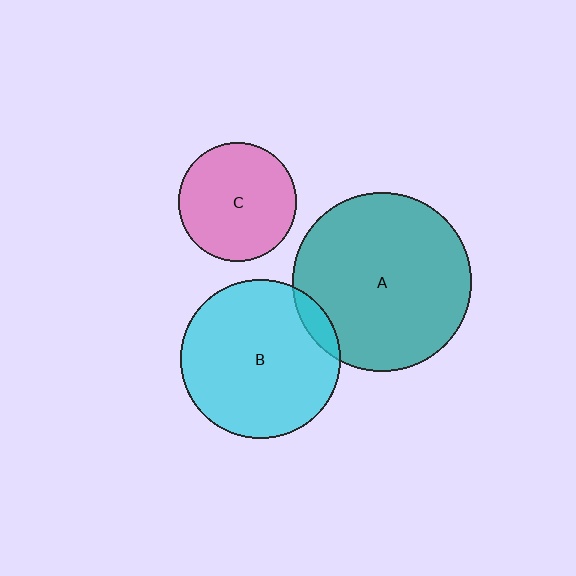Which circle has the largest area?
Circle A (teal).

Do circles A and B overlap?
Yes.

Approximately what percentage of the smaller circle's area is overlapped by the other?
Approximately 10%.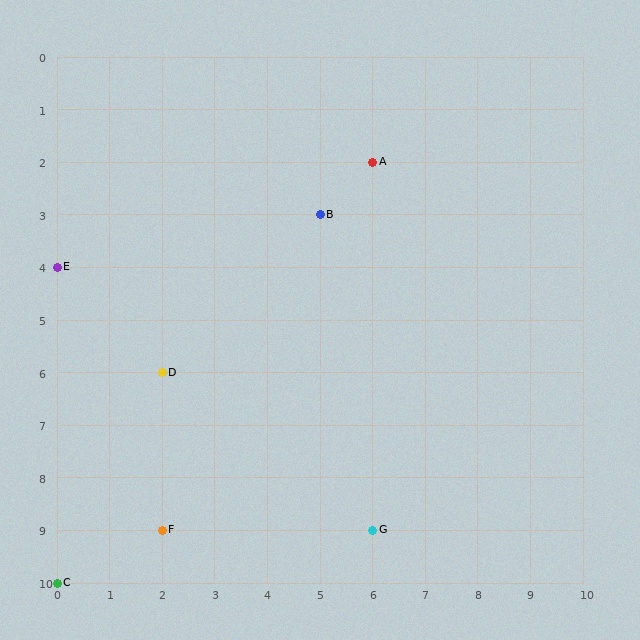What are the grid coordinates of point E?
Point E is at grid coordinates (0, 4).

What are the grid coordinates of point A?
Point A is at grid coordinates (6, 2).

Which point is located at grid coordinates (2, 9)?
Point F is at (2, 9).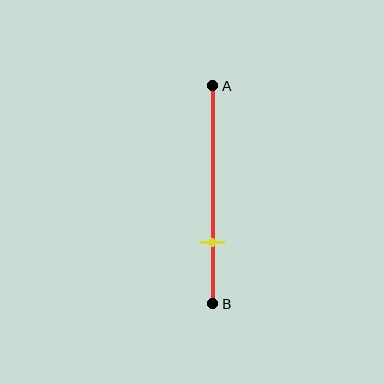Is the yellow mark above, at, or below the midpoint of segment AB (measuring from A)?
The yellow mark is below the midpoint of segment AB.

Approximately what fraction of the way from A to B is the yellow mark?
The yellow mark is approximately 70% of the way from A to B.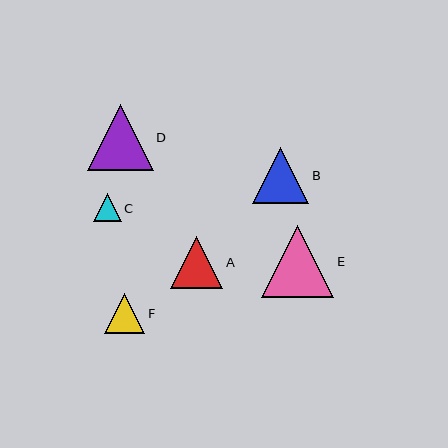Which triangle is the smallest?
Triangle C is the smallest with a size of approximately 28 pixels.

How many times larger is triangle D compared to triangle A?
Triangle D is approximately 1.3 times the size of triangle A.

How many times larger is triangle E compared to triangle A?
Triangle E is approximately 1.4 times the size of triangle A.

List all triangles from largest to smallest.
From largest to smallest: E, D, B, A, F, C.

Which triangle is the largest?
Triangle E is the largest with a size of approximately 72 pixels.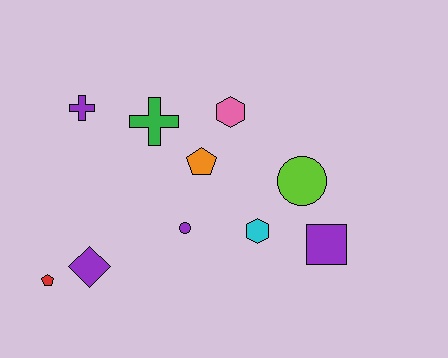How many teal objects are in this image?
There are no teal objects.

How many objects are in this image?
There are 10 objects.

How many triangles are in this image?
There are no triangles.